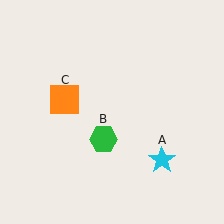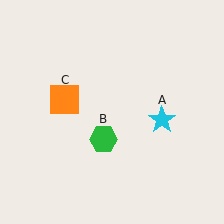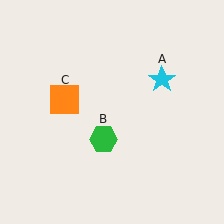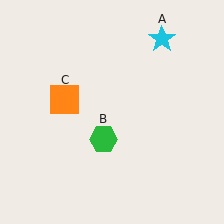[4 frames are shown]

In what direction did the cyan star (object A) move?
The cyan star (object A) moved up.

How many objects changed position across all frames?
1 object changed position: cyan star (object A).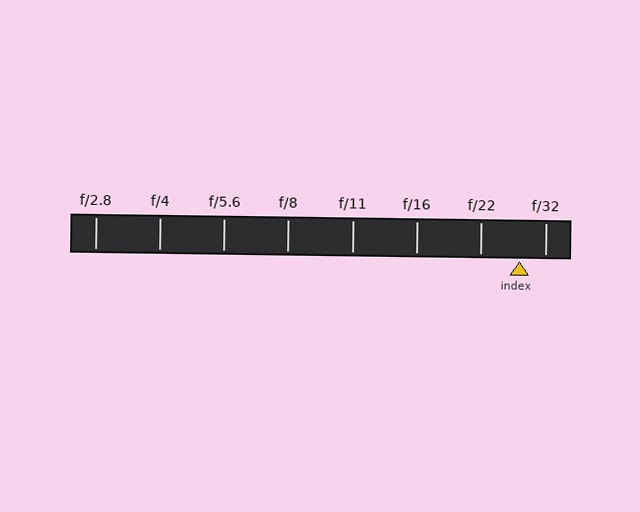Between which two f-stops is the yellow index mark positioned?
The index mark is between f/22 and f/32.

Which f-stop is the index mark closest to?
The index mark is closest to f/32.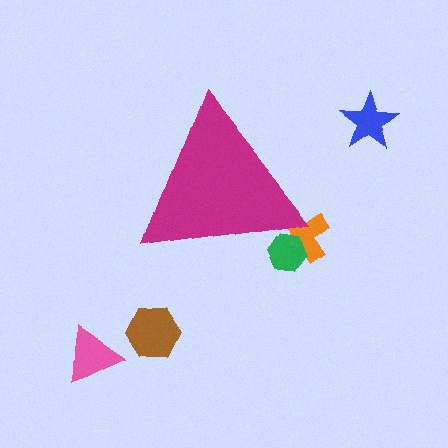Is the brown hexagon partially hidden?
No, the brown hexagon is fully visible.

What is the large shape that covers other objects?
A magenta triangle.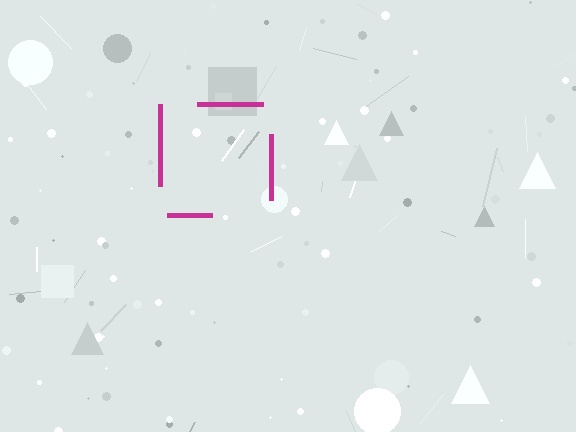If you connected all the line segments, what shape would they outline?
They would outline a square.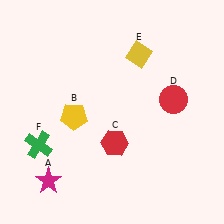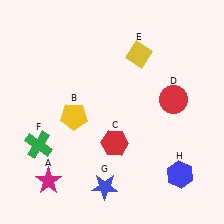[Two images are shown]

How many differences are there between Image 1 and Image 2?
There are 2 differences between the two images.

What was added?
A blue star (G), a blue hexagon (H) were added in Image 2.